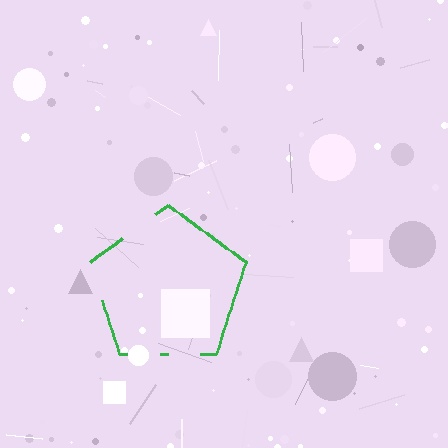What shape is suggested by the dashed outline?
The dashed outline suggests a pentagon.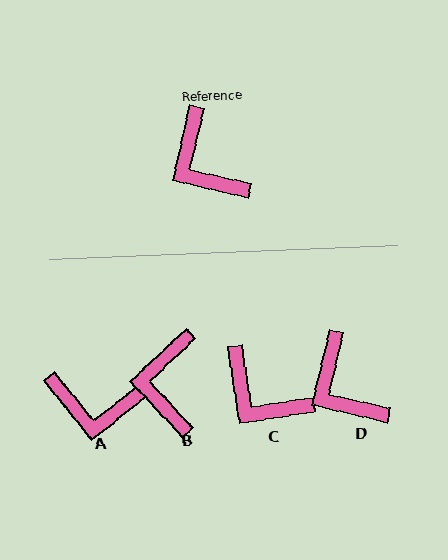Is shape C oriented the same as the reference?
No, it is off by about 22 degrees.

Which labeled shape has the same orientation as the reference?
D.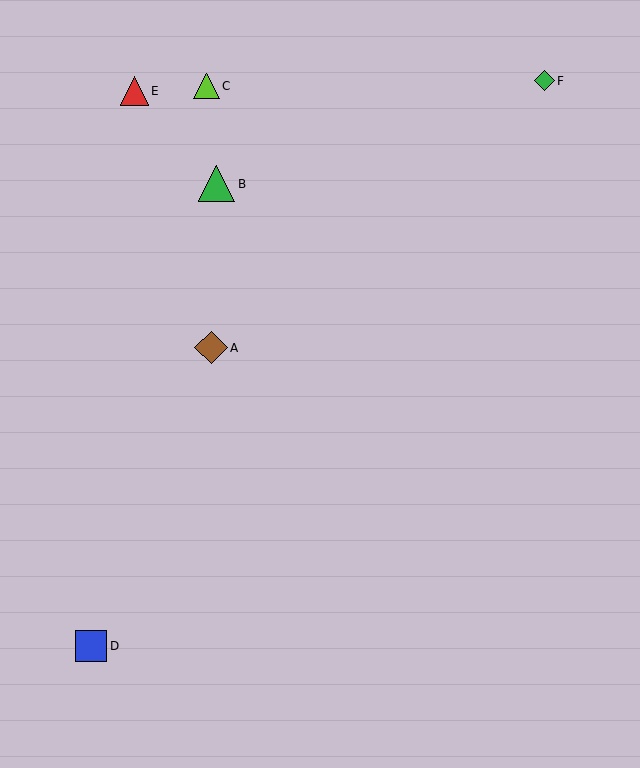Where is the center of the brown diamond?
The center of the brown diamond is at (211, 348).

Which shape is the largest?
The green triangle (labeled B) is the largest.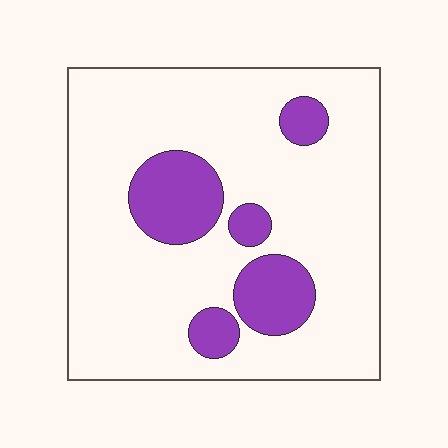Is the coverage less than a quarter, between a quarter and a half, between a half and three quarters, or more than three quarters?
Less than a quarter.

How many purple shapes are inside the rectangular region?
5.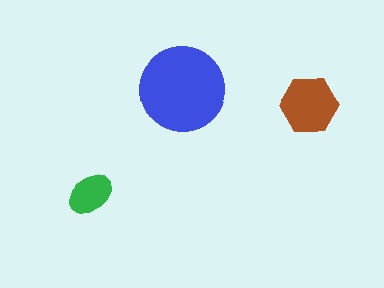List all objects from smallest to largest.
The green ellipse, the brown hexagon, the blue circle.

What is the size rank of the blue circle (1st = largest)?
1st.